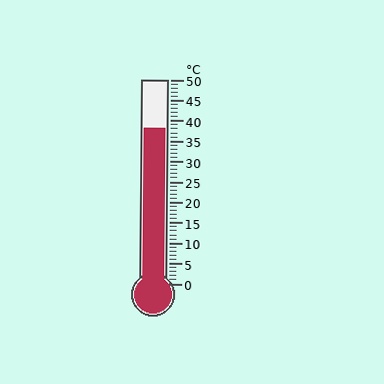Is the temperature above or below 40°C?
The temperature is below 40°C.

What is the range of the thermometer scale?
The thermometer scale ranges from 0°C to 50°C.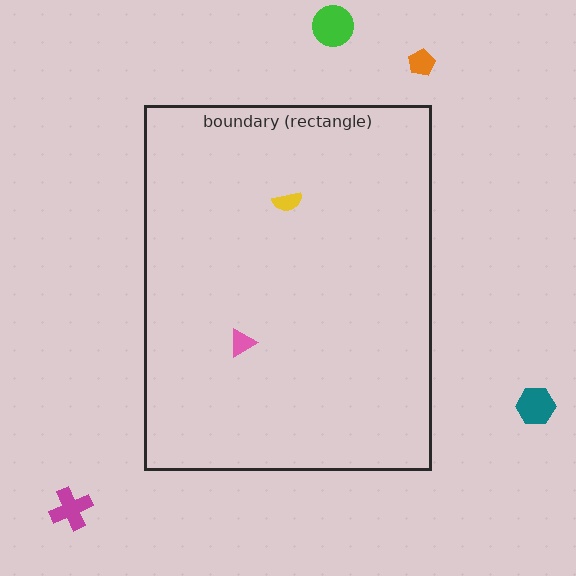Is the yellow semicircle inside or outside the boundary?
Inside.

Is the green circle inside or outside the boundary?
Outside.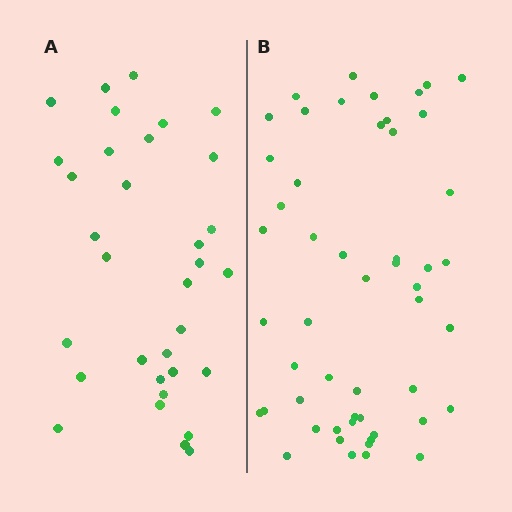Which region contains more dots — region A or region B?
Region B (the right region) has more dots.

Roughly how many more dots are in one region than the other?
Region B has approximately 20 more dots than region A.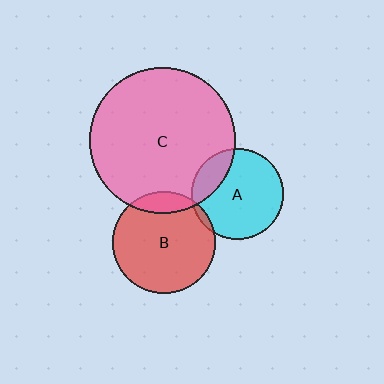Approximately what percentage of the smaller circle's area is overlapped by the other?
Approximately 5%.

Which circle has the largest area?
Circle C (pink).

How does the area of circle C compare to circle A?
Approximately 2.5 times.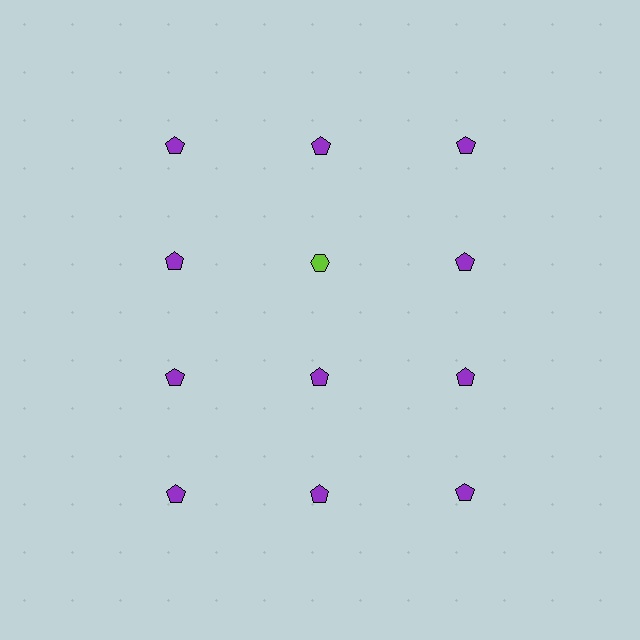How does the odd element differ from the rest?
It differs in both color (lime instead of purple) and shape (hexagon instead of pentagon).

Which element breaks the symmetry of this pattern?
The lime hexagon in the second row, second from left column breaks the symmetry. All other shapes are purple pentagons.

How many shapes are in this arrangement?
There are 12 shapes arranged in a grid pattern.